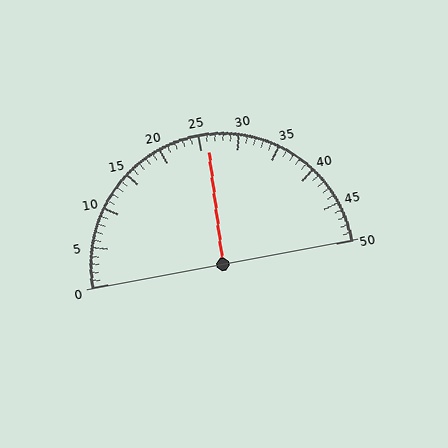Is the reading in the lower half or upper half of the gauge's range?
The reading is in the upper half of the range (0 to 50).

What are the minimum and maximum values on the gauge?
The gauge ranges from 0 to 50.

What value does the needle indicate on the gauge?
The needle indicates approximately 26.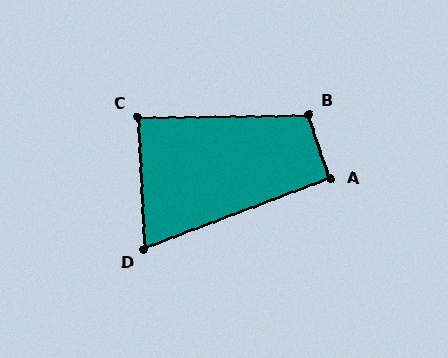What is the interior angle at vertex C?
Approximately 88 degrees (approximately right).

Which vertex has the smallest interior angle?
D, at approximately 72 degrees.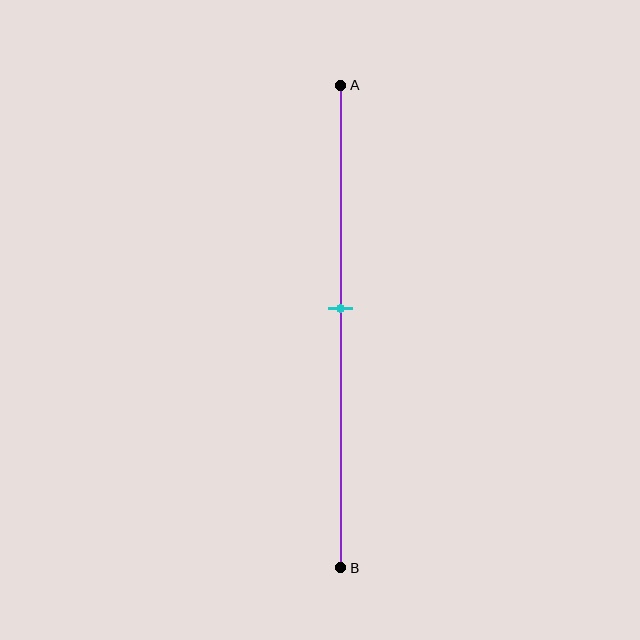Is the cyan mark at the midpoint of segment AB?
No, the mark is at about 45% from A, not at the 50% midpoint.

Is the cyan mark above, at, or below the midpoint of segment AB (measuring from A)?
The cyan mark is above the midpoint of segment AB.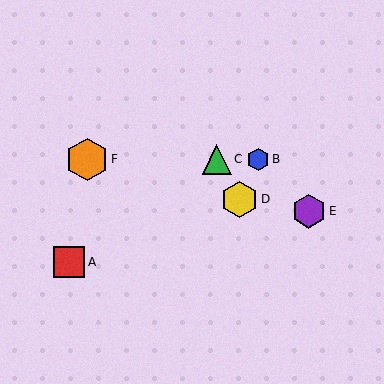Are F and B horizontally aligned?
Yes, both are at y≈159.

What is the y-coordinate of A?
Object A is at y≈262.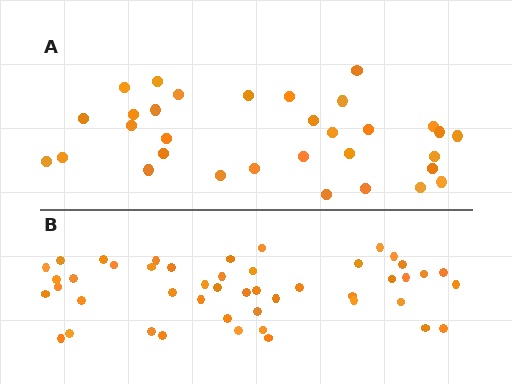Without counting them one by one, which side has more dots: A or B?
Region B (the bottom region) has more dots.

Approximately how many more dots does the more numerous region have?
Region B has approximately 15 more dots than region A.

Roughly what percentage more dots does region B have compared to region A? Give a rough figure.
About 45% more.